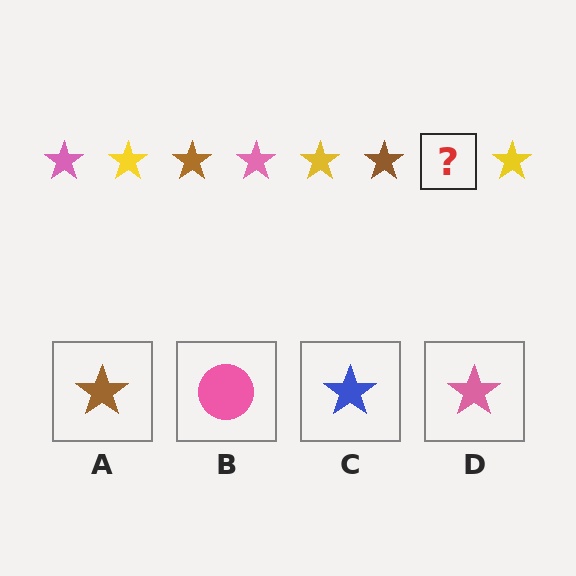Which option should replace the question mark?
Option D.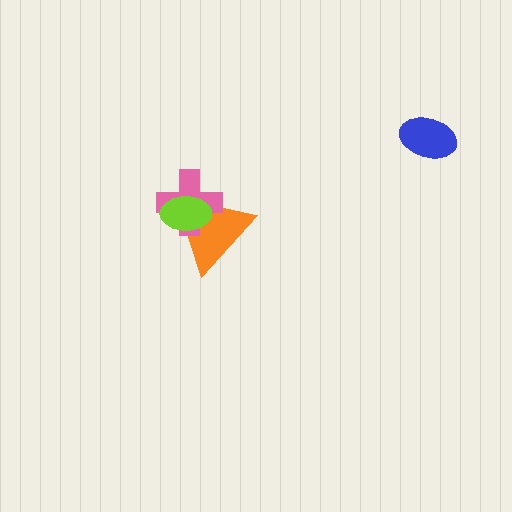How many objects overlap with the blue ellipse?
0 objects overlap with the blue ellipse.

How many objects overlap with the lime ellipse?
2 objects overlap with the lime ellipse.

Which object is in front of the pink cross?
The lime ellipse is in front of the pink cross.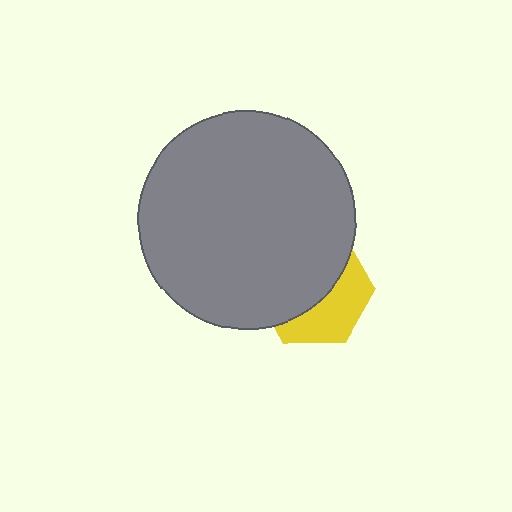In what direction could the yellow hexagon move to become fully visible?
The yellow hexagon could move toward the lower-right. That would shift it out from behind the gray circle entirely.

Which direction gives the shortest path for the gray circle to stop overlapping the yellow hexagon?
Moving toward the upper-left gives the shortest separation.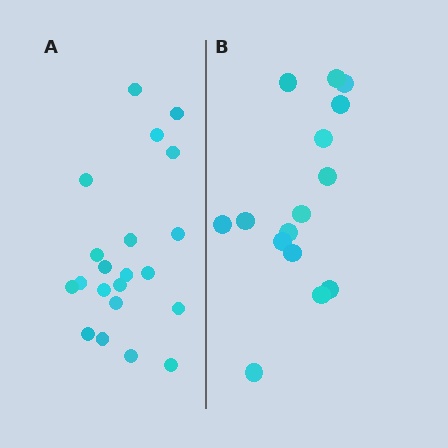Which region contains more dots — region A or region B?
Region A (the left region) has more dots.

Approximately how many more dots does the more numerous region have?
Region A has about 6 more dots than region B.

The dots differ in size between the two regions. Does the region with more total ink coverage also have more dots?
No. Region B has more total ink coverage because its dots are larger, but region A actually contains more individual dots. Total area can be misleading — the number of items is what matters here.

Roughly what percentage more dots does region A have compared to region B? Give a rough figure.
About 40% more.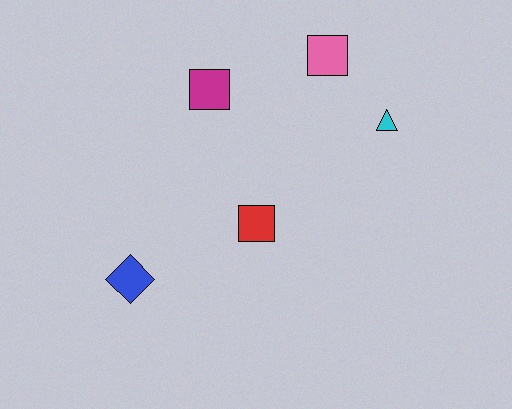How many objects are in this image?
There are 5 objects.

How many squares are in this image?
There are 3 squares.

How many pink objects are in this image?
There is 1 pink object.